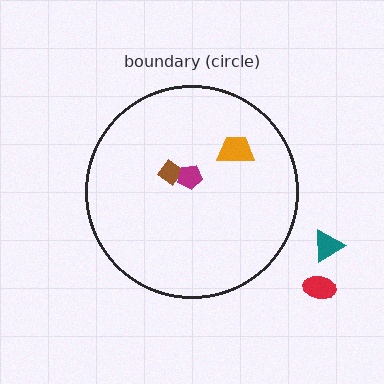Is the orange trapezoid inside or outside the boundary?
Inside.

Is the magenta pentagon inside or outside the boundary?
Inside.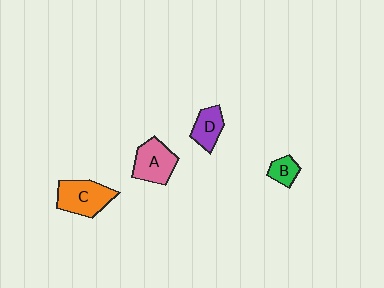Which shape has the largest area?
Shape C (orange).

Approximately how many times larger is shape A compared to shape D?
Approximately 1.5 times.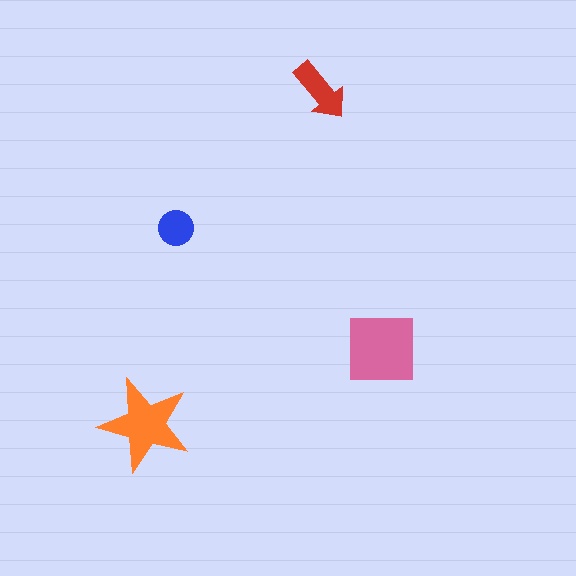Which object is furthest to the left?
The orange star is leftmost.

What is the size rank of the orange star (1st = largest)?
2nd.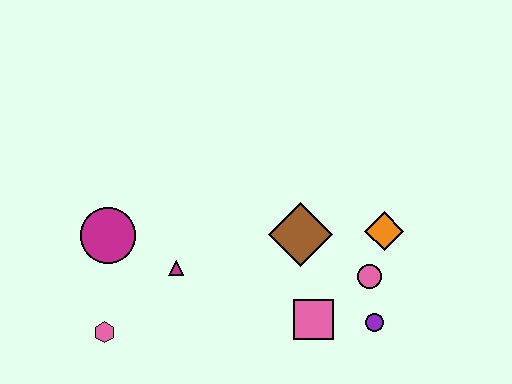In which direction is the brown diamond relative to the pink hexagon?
The brown diamond is to the right of the pink hexagon.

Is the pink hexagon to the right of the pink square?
No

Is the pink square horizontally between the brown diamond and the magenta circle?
No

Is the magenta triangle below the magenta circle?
Yes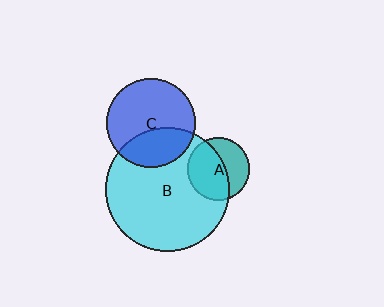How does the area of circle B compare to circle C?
Approximately 2.0 times.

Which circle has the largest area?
Circle B (cyan).